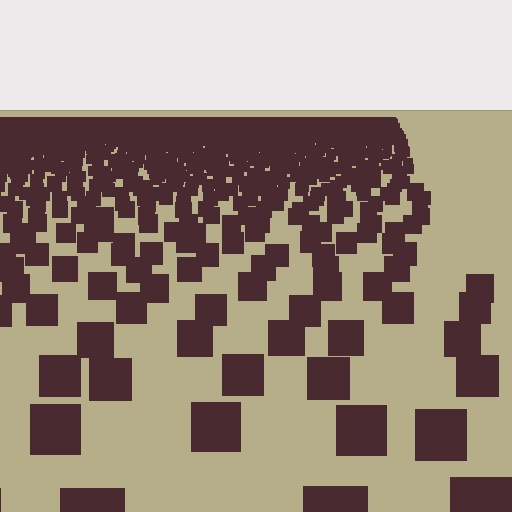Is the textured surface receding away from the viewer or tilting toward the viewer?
The surface is receding away from the viewer. Texture elements get smaller and denser toward the top.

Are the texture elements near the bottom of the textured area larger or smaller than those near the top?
Larger. Near the bottom, elements are closer to the viewer and appear at a bigger on-screen size.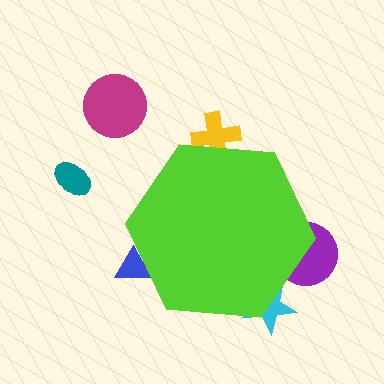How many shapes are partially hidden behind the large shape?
4 shapes are partially hidden.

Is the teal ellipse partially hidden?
No, the teal ellipse is fully visible.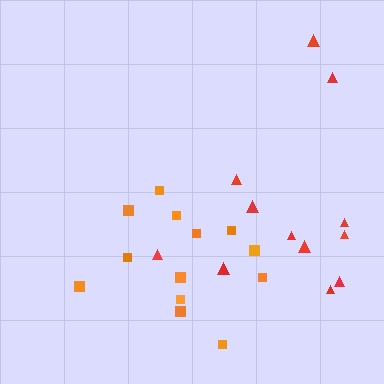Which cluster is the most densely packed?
Orange.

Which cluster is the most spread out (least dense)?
Red.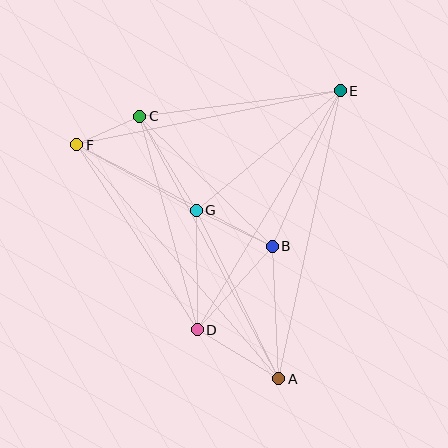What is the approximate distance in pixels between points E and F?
The distance between E and F is approximately 269 pixels.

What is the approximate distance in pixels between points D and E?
The distance between D and E is approximately 279 pixels.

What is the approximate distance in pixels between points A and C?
The distance between A and C is approximately 297 pixels.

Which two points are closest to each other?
Points C and F are closest to each other.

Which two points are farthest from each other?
Points A and F are farthest from each other.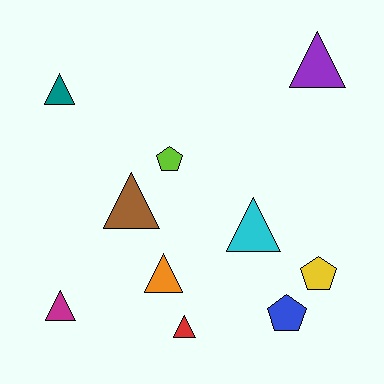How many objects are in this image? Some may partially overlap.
There are 10 objects.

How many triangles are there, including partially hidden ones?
There are 7 triangles.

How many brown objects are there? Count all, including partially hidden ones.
There is 1 brown object.